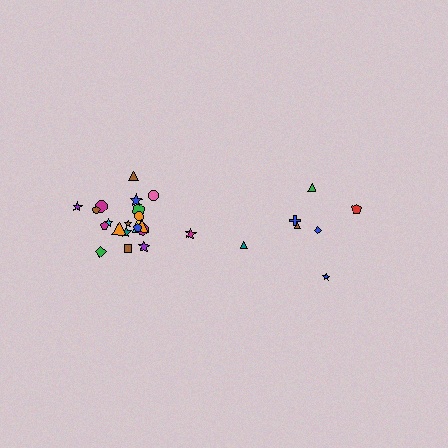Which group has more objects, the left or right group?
The left group.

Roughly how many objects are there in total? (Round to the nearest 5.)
Roughly 30 objects in total.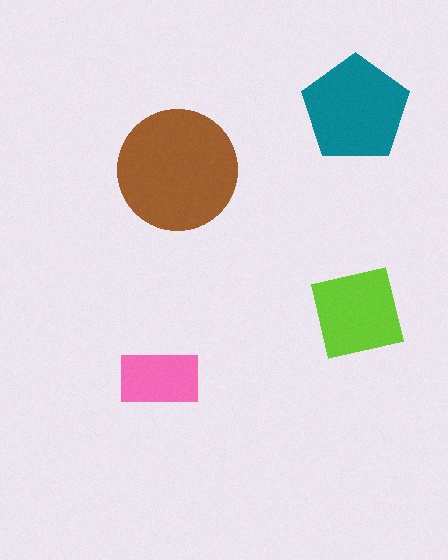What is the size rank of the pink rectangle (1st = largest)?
4th.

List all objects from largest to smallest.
The brown circle, the teal pentagon, the lime square, the pink rectangle.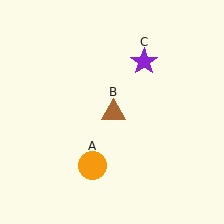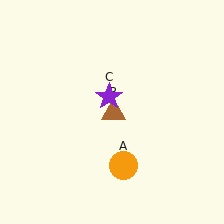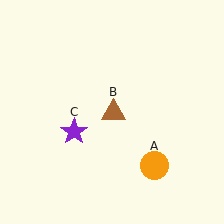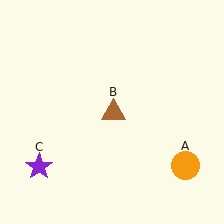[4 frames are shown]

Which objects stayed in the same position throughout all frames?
Brown triangle (object B) remained stationary.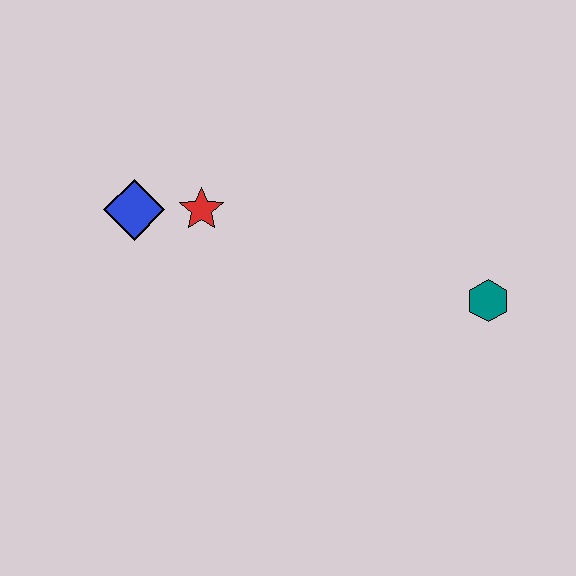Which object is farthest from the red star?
The teal hexagon is farthest from the red star.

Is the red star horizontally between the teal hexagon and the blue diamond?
Yes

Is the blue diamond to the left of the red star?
Yes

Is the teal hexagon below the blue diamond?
Yes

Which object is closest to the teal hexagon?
The red star is closest to the teal hexagon.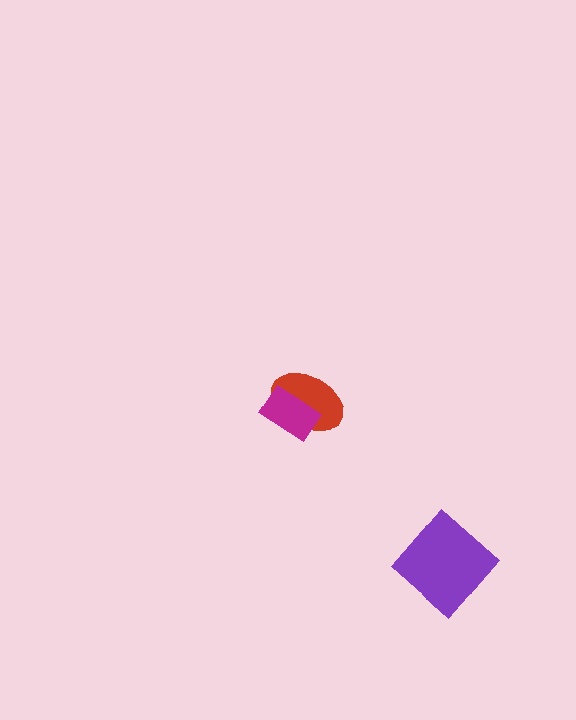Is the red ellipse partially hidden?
Yes, it is partially covered by another shape.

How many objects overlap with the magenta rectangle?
1 object overlaps with the magenta rectangle.